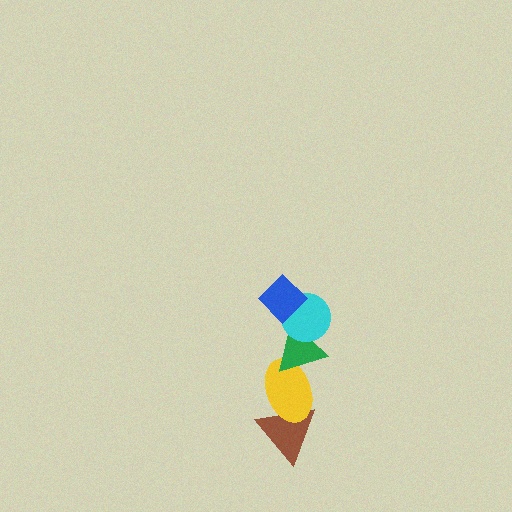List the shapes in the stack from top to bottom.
From top to bottom: the blue diamond, the cyan circle, the green triangle, the yellow ellipse, the brown triangle.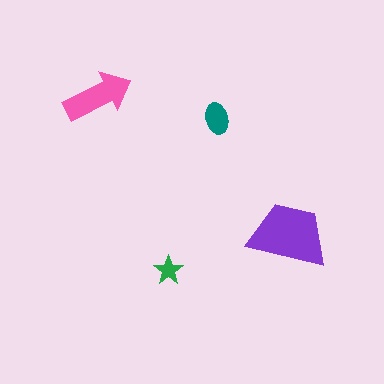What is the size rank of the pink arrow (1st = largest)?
2nd.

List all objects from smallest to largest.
The green star, the teal ellipse, the pink arrow, the purple trapezoid.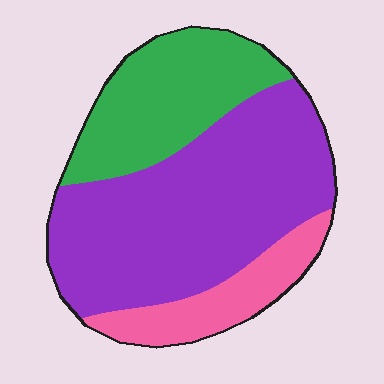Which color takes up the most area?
Purple, at roughly 55%.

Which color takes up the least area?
Pink, at roughly 15%.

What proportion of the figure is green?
Green takes up between a sixth and a third of the figure.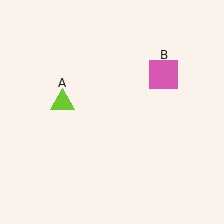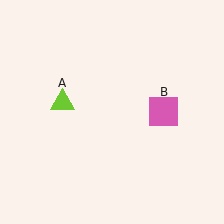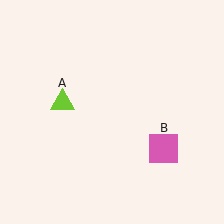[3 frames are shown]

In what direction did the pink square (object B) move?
The pink square (object B) moved down.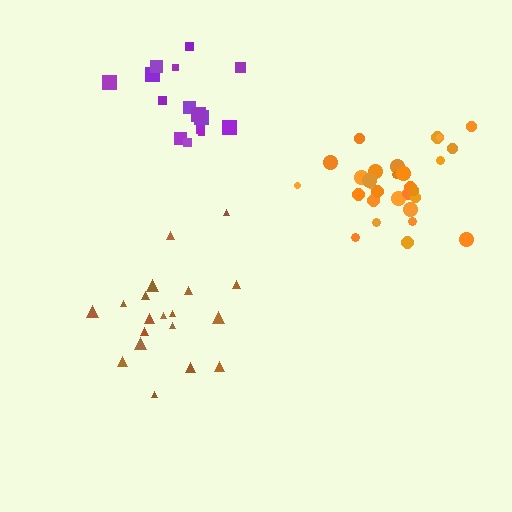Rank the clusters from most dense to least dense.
orange, purple, brown.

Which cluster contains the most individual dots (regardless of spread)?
Orange (29).